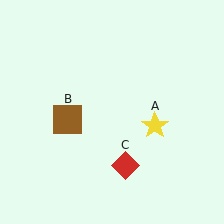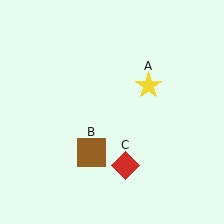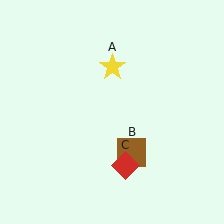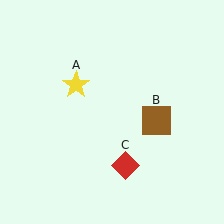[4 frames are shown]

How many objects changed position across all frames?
2 objects changed position: yellow star (object A), brown square (object B).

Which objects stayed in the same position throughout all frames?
Red diamond (object C) remained stationary.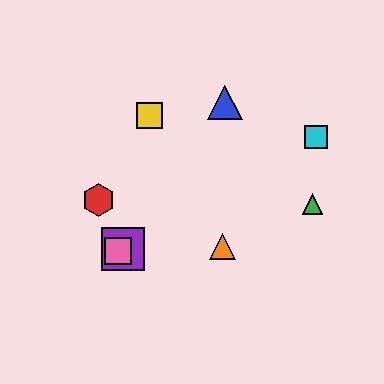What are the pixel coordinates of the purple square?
The purple square is at (123, 249).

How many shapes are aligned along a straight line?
3 shapes (the purple square, the cyan square, the pink square) are aligned along a straight line.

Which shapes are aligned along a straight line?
The purple square, the cyan square, the pink square are aligned along a straight line.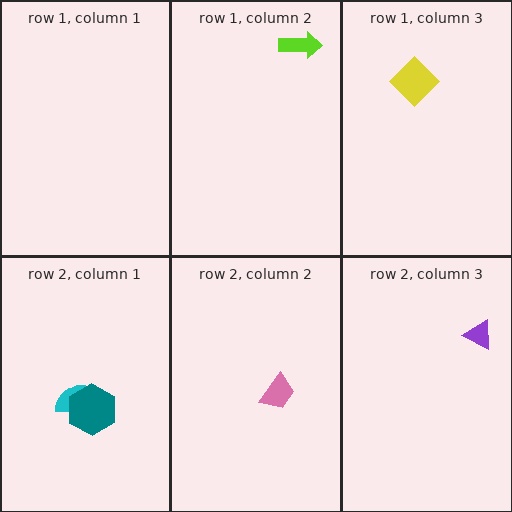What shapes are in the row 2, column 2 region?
The pink trapezoid.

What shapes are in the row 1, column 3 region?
The yellow diamond.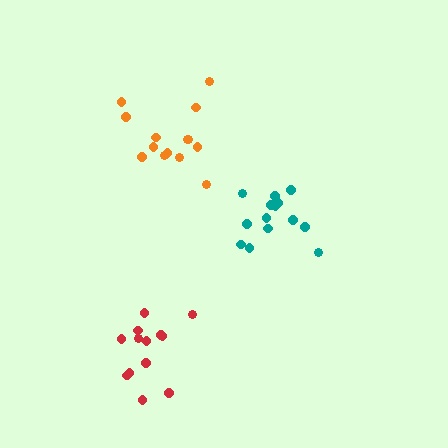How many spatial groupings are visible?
There are 3 spatial groupings.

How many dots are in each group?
Group 1: 14 dots, Group 2: 14 dots, Group 3: 13 dots (41 total).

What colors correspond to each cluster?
The clusters are colored: teal, orange, red.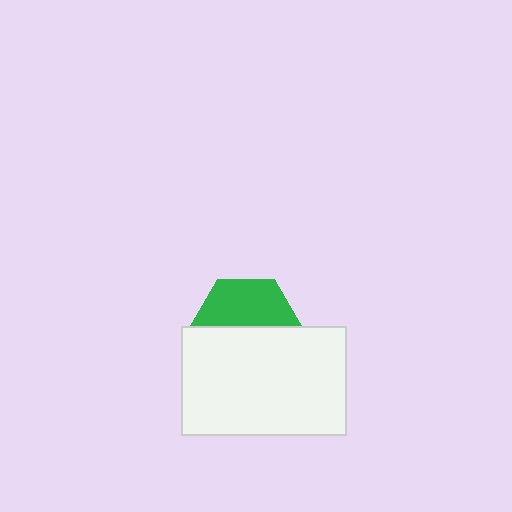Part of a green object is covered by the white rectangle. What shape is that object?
It is a hexagon.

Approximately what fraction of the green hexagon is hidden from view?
Roughly 55% of the green hexagon is hidden behind the white rectangle.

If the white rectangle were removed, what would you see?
You would see the complete green hexagon.